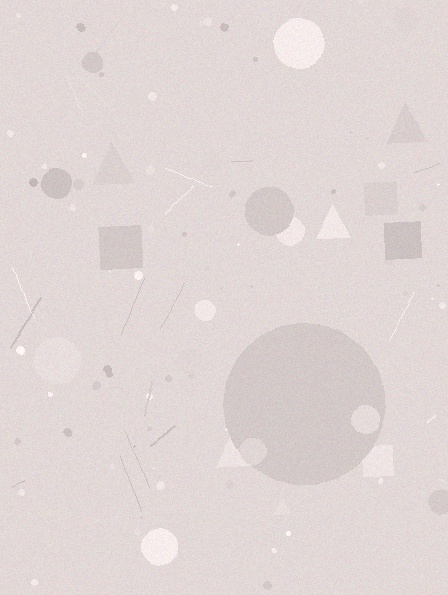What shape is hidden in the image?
A circle is hidden in the image.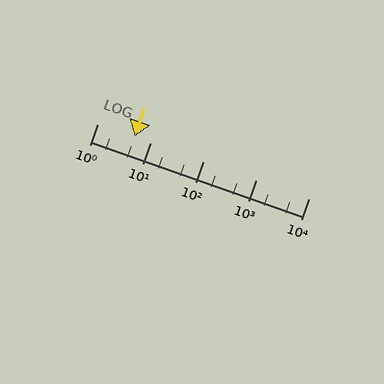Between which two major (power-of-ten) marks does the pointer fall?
The pointer is between 1 and 10.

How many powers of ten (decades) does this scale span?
The scale spans 4 decades, from 1 to 10000.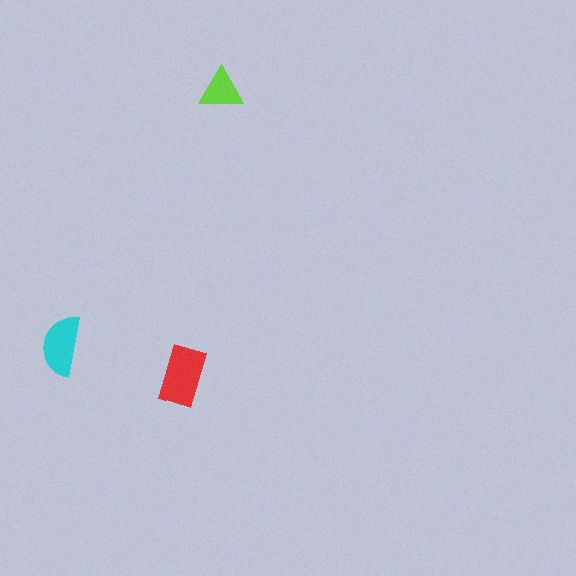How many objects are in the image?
There are 3 objects in the image.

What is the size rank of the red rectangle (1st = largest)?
1st.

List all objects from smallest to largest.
The lime triangle, the cyan semicircle, the red rectangle.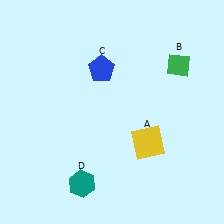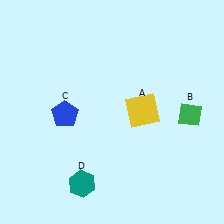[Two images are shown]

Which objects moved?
The objects that moved are: the yellow square (A), the green diamond (B), the blue pentagon (C).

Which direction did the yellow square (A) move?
The yellow square (A) moved up.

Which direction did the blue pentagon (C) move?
The blue pentagon (C) moved down.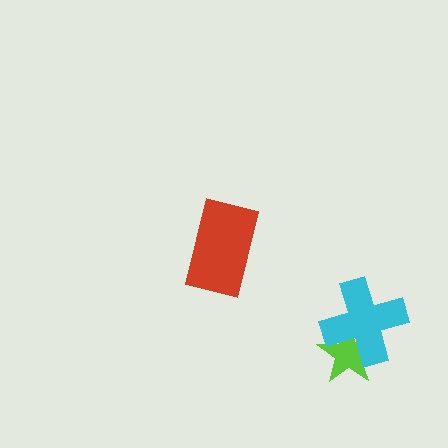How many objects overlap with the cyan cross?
1 object overlaps with the cyan cross.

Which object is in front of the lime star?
The cyan cross is in front of the lime star.